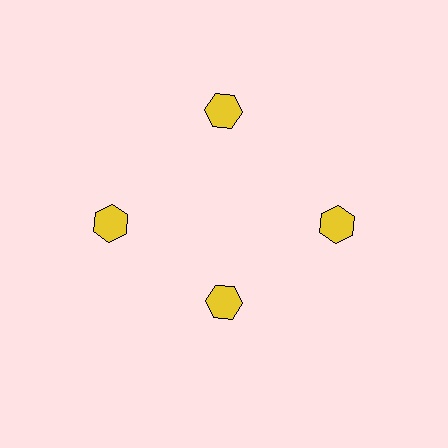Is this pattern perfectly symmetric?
No. The 4 yellow hexagons are arranged in a ring, but one element near the 6 o'clock position is pulled inward toward the center, breaking the 4-fold rotational symmetry.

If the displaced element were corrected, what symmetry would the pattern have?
It would have 4-fold rotational symmetry — the pattern would map onto itself every 90 degrees.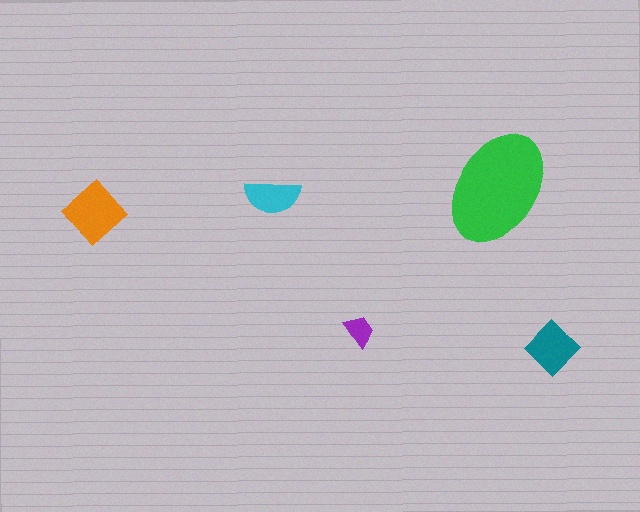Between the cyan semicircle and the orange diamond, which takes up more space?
The orange diamond.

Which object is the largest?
The green ellipse.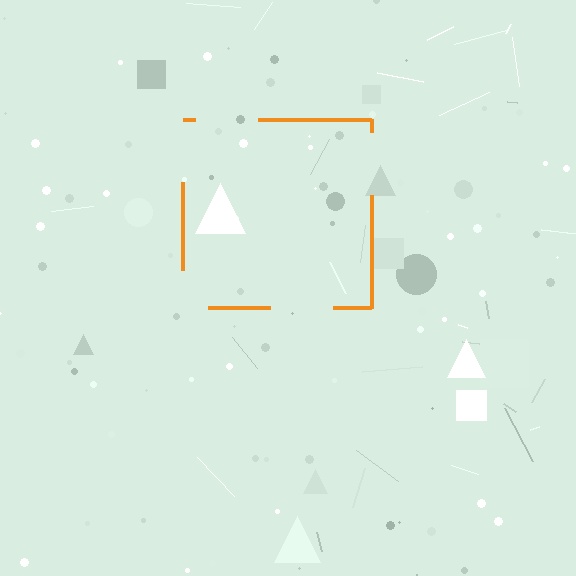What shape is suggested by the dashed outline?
The dashed outline suggests a square.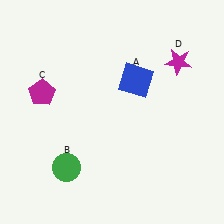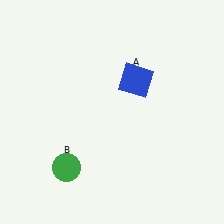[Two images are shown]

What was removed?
The magenta pentagon (C), the magenta star (D) were removed in Image 2.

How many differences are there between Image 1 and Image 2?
There are 2 differences between the two images.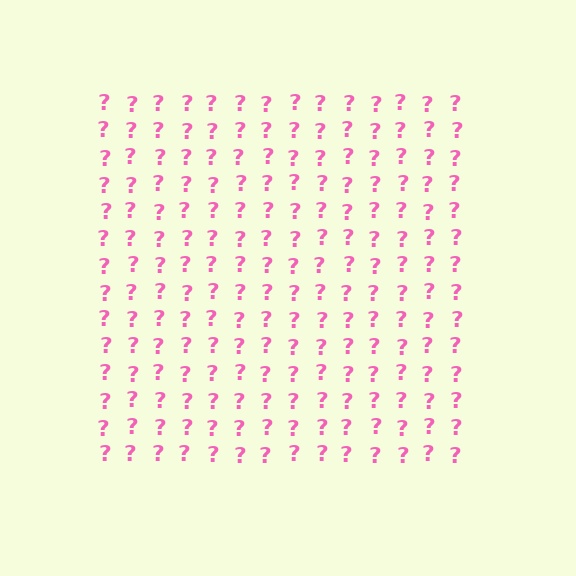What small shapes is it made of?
It is made of small question marks.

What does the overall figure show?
The overall figure shows a square.